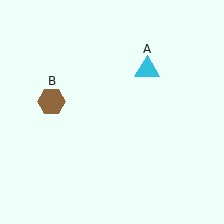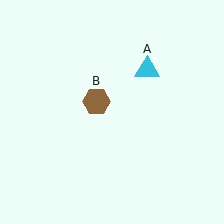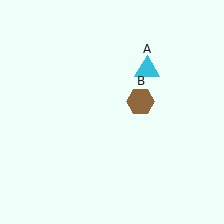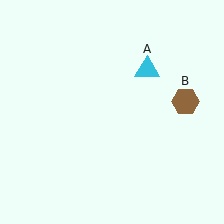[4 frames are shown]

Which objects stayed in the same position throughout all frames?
Cyan triangle (object A) remained stationary.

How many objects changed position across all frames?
1 object changed position: brown hexagon (object B).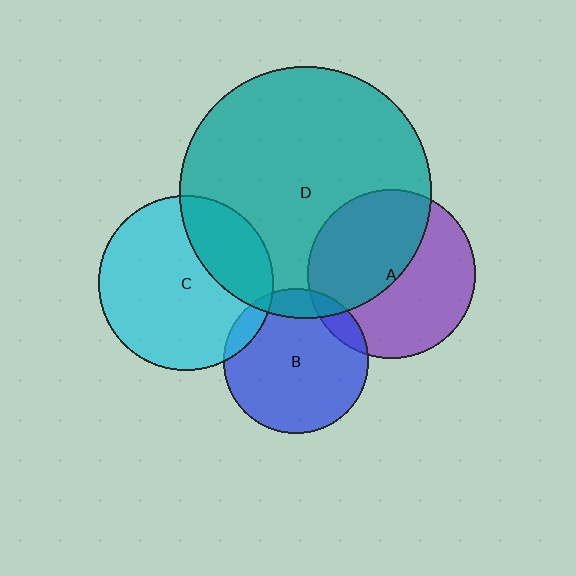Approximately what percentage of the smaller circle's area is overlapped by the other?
Approximately 10%.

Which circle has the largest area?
Circle D (teal).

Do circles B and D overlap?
Yes.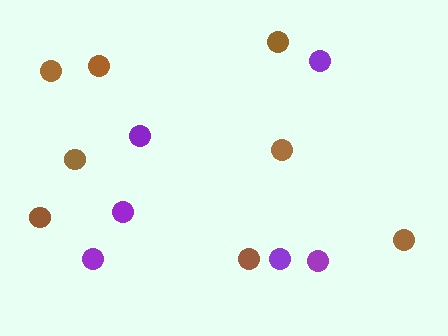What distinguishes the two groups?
There are 2 groups: one group of purple circles (6) and one group of brown circles (8).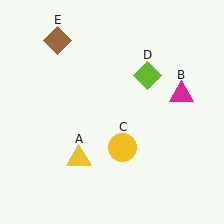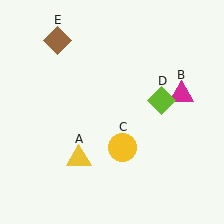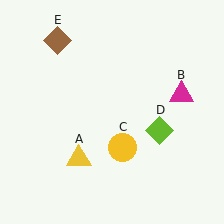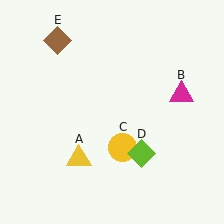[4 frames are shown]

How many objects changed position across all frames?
1 object changed position: lime diamond (object D).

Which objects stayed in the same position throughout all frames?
Yellow triangle (object A) and magenta triangle (object B) and yellow circle (object C) and brown diamond (object E) remained stationary.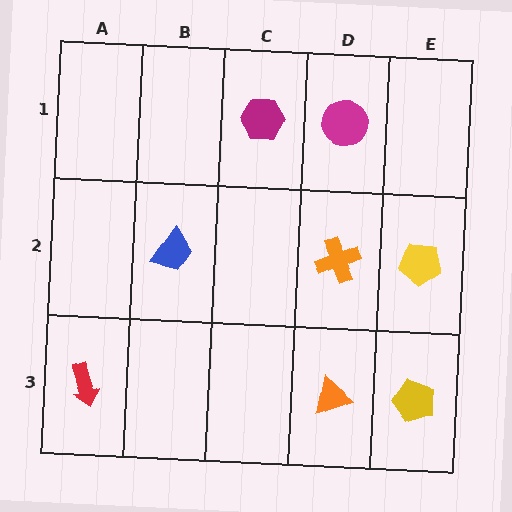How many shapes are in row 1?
2 shapes.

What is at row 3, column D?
An orange triangle.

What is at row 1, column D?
A magenta circle.